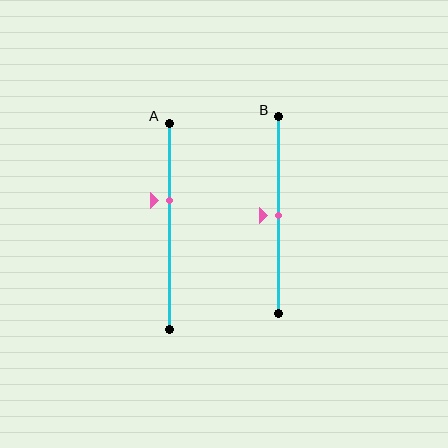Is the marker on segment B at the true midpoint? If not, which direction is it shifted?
Yes, the marker on segment B is at the true midpoint.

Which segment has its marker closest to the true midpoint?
Segment B has its marker closest to the true midpoint.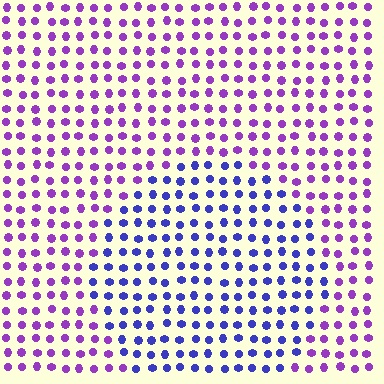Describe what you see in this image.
The image is filled with small purple elements in a uniform arrangement. A circle-shaped region is visible where the elements are tinted to a slightly different hue, forming a subtle color boundary.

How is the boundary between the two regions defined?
The boundary is defined purely by a slight shift in hue (about 42 degrees). Spacing, size, and orientation are identical on both sides.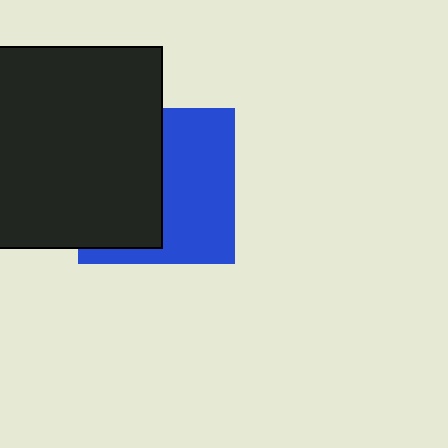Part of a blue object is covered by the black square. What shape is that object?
It is a square.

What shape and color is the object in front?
The object in front is a black square.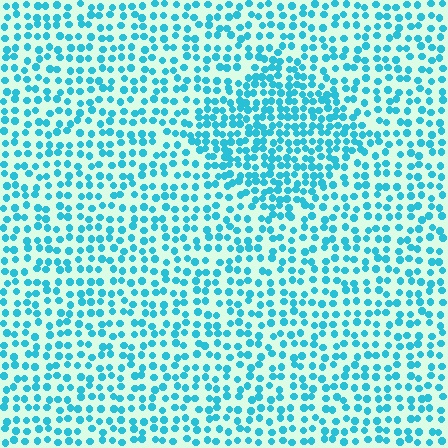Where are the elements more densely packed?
The elements are more densely packed inside the diamond boundary.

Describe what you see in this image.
The image contains small cyan elements arranged at two different densities. A diamond-shaped region is visible where the elements are more densely packed than the surrounding area.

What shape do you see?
I see a diamond.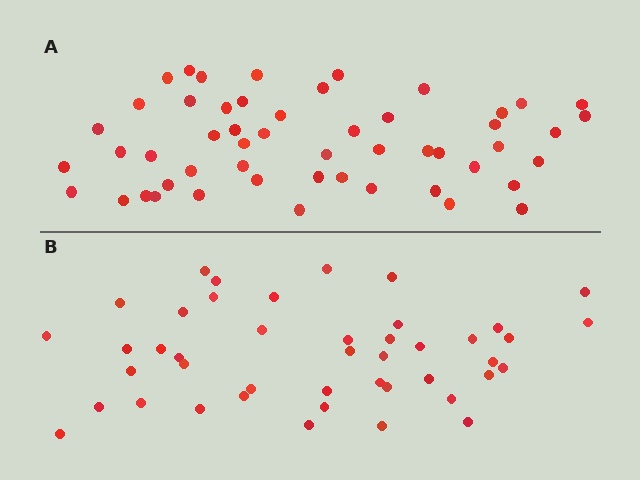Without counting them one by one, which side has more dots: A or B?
Region A (the top region) has more dots.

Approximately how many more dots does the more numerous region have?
Region A has roughly 8 or so more dots than region B.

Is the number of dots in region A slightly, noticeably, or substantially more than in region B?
Region A has only slightly more — the two regions are fairly close. The ratio is roughly 1.2 to 1.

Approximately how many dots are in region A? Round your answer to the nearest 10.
About 50 dots. (The exact count is 52, which rounds to 50.)